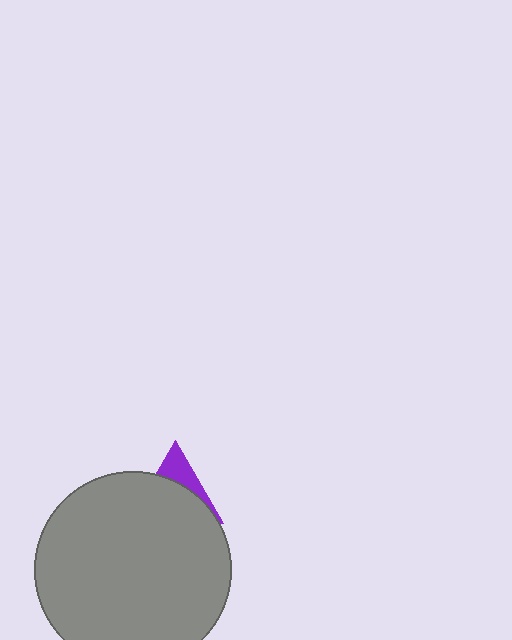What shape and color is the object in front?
The object in front is a gray circle.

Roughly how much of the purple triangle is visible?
A small part of it is visible (roughly 31%).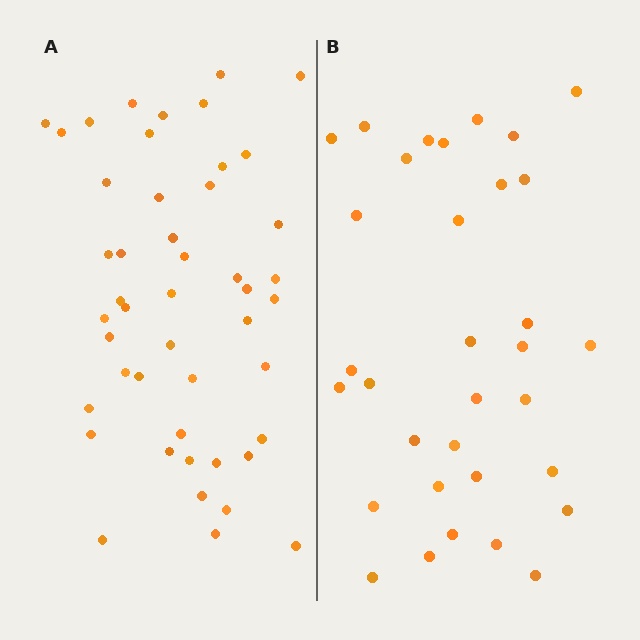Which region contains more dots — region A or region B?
Region A (the left region) has more dots.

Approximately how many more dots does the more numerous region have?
Region A has approximately 15 more dots than region B.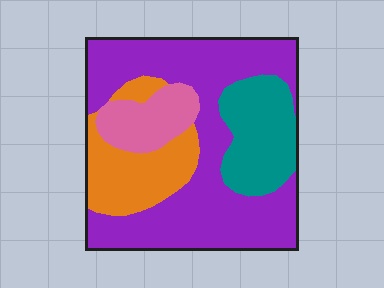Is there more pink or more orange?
Orange.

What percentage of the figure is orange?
Orange covers about 20% of the figure.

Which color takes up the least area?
Pink, at roughly 10%.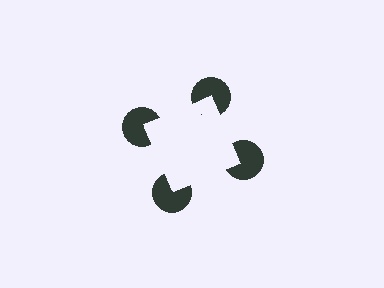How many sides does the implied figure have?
4 sides.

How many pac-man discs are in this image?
There are 4 — one at each vertex of the illusory square.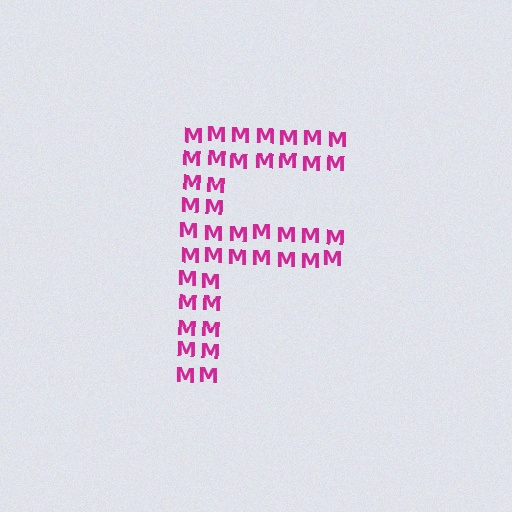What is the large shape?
The large shape is the letter F.